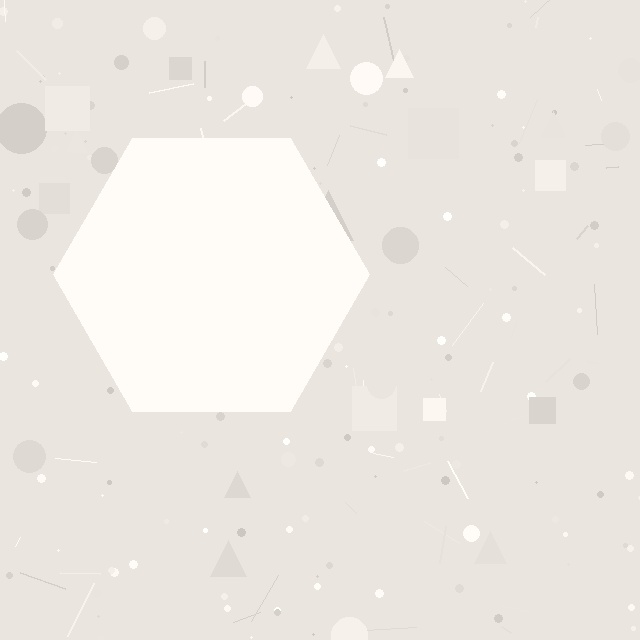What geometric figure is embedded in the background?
A hexagon is embedded in the background.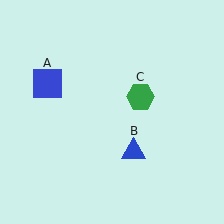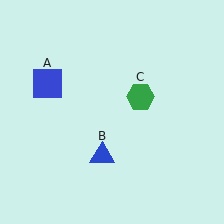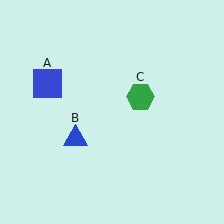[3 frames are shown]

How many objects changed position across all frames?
1 object changed position: blue triangle (object B).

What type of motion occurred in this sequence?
The blue triangle (object B) rotated clockwise around the center of the scene.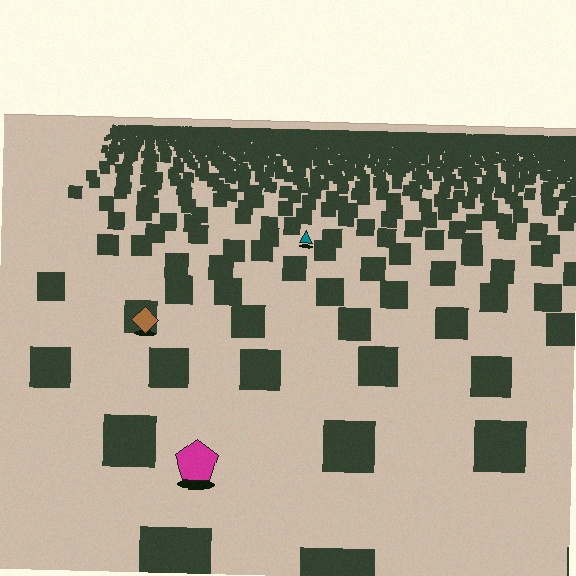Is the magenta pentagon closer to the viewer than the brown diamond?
Yes. The magenta pentagon is closer — you can tell from the texture gradient: the ground texture is coarser near it.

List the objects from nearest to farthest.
From nearest to farthest: the magenta pentagon, the brown diamond, the teal triangle.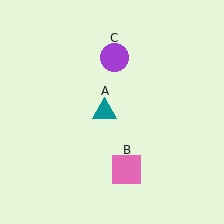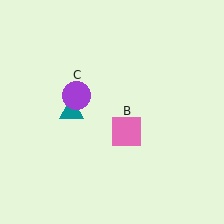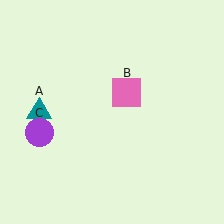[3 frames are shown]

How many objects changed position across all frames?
3 objects changed position: teal triangle (object A), pink square (object B), purple circle (object C).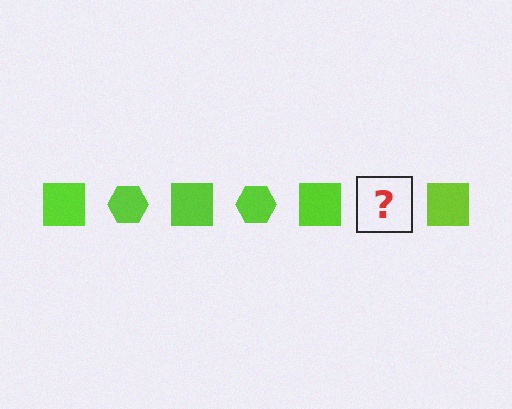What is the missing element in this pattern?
The missing element is a lime hexagon.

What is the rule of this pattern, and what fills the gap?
The rule is that the pattern cycles through square, hexagon shapes in lime. The gap should be filled with a lime hexagon.